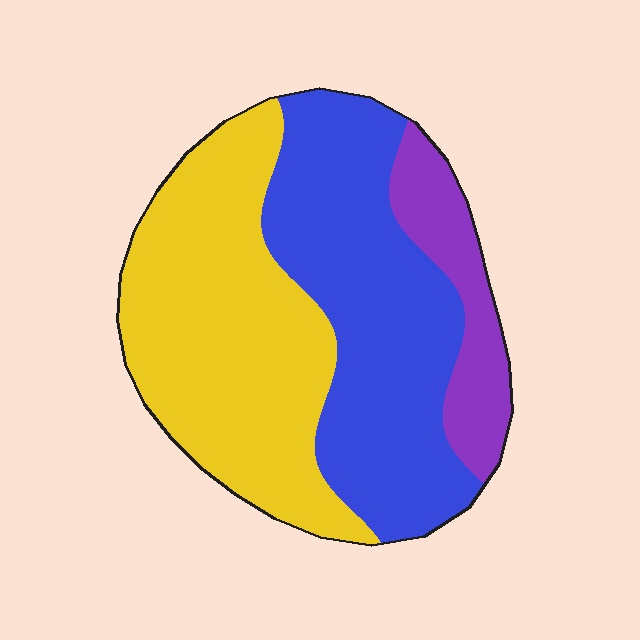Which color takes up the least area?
Purple, at roughly 15%.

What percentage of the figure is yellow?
Yellow covers 44% of the figure.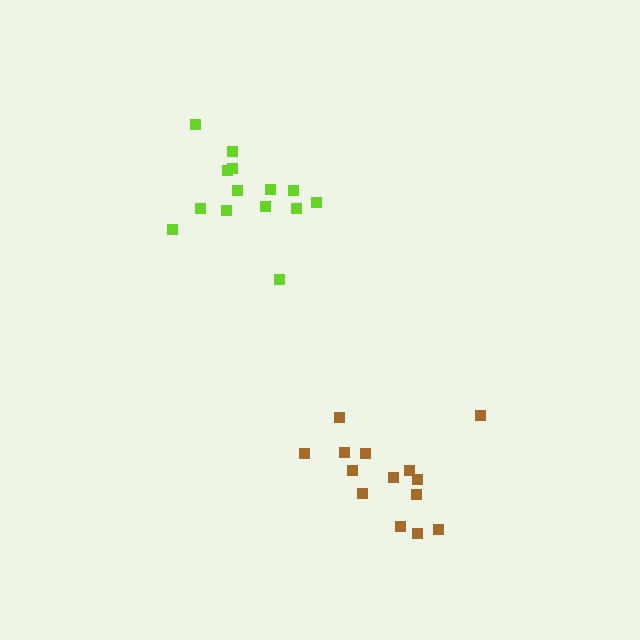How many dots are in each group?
Group 1: 14 dots, Group 2: 14 dots (28 total).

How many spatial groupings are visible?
There are 2 spatial groupings.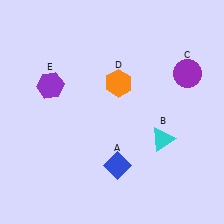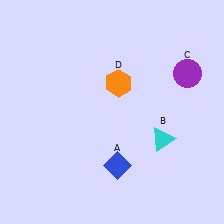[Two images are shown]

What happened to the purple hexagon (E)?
The purple hexagon (E) was removed in Image 2. It was in the top-left area of Image 1.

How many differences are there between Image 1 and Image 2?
There is 1 difference between the two images.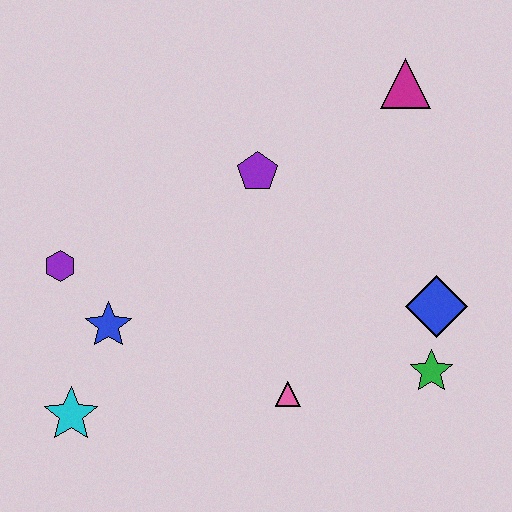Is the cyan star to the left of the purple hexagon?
No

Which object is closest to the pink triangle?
The green star is closest to the pink triangle.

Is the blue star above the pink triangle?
Yes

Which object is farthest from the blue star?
The magenta triangle is farthest from the blue star.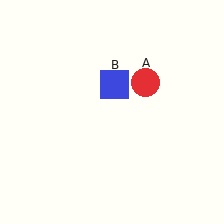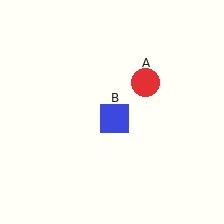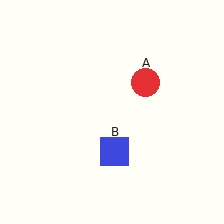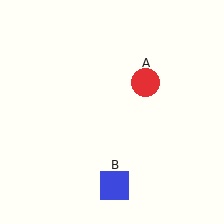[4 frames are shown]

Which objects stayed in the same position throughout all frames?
Red circle (object A) remained stationary.